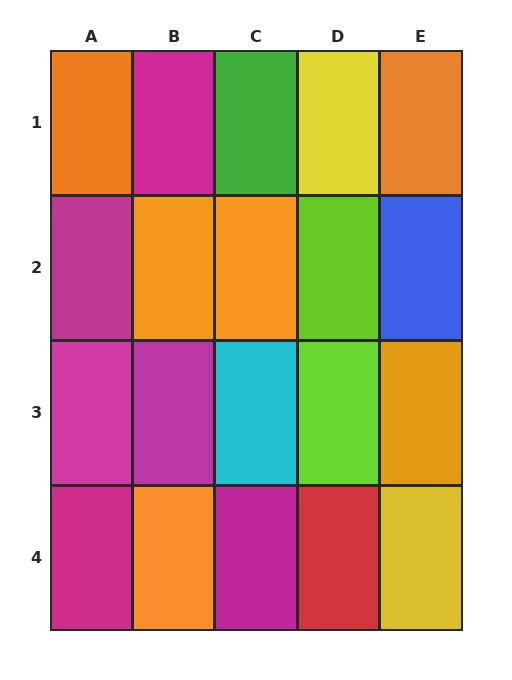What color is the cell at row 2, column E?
Blue.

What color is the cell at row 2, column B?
Orange.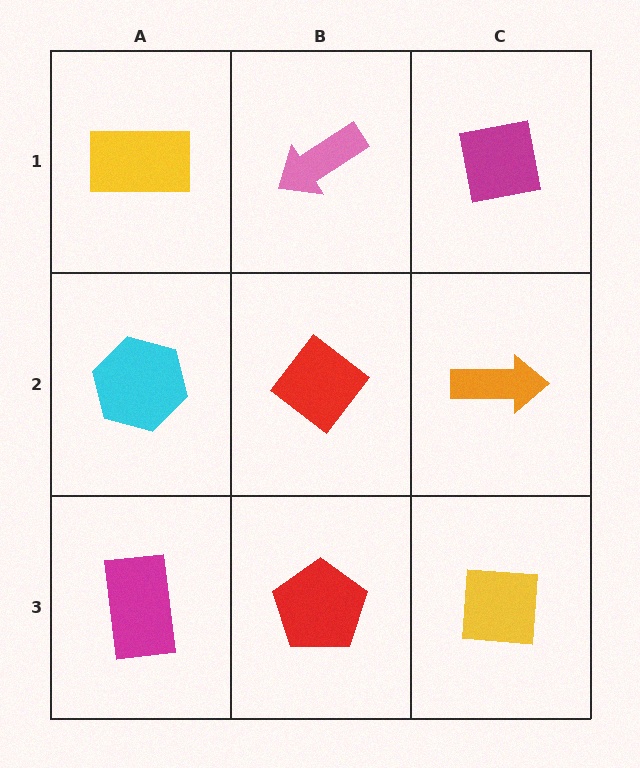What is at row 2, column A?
A cyan hexagon.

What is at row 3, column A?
A magenta rectangle.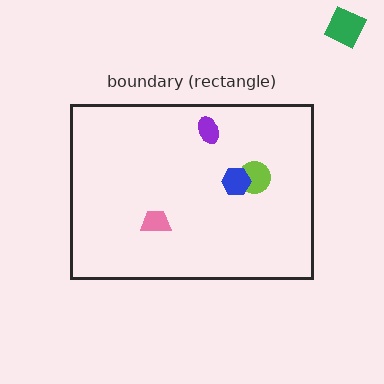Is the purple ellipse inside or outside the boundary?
Inside.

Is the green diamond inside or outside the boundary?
Outside.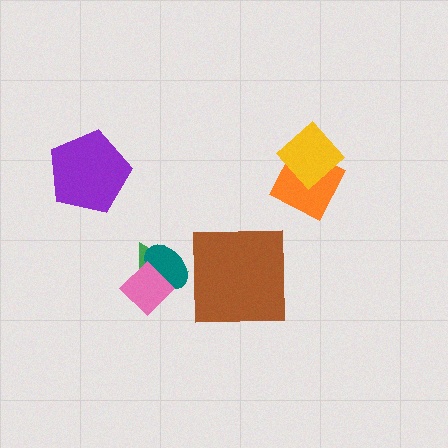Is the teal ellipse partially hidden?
Yes, it is partially covered by another shape.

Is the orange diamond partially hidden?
Yes, it is partially covered by another shape.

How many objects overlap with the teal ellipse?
2 objects overlap with the teal ellipse.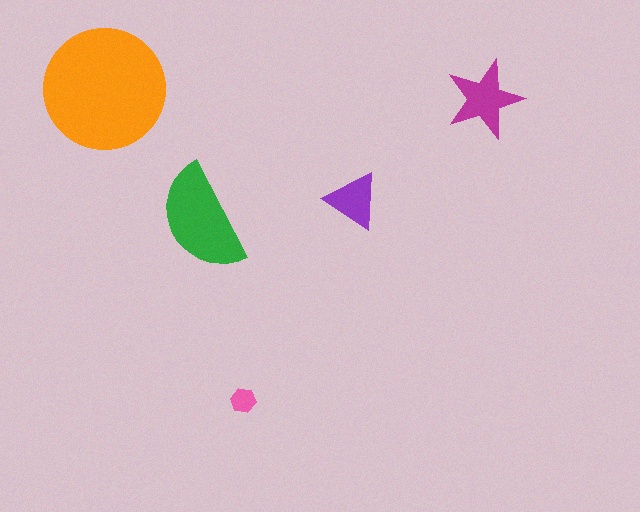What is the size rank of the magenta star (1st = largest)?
3rd.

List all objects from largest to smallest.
The orange circle, the green semicircle, the magenta star, the purple triangle, the pink hexagon.